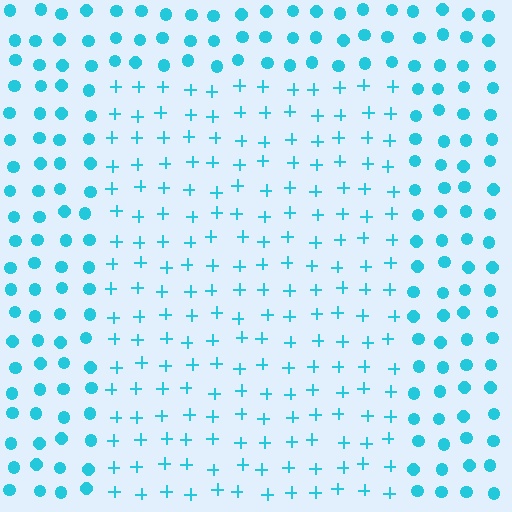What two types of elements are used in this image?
The image uses plus signs inside the rectangle region and circles outside it.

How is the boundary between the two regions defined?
The boundary is defined by a change in element shape: plus signs inside vs. circles outside. All elements share the same color and spacing.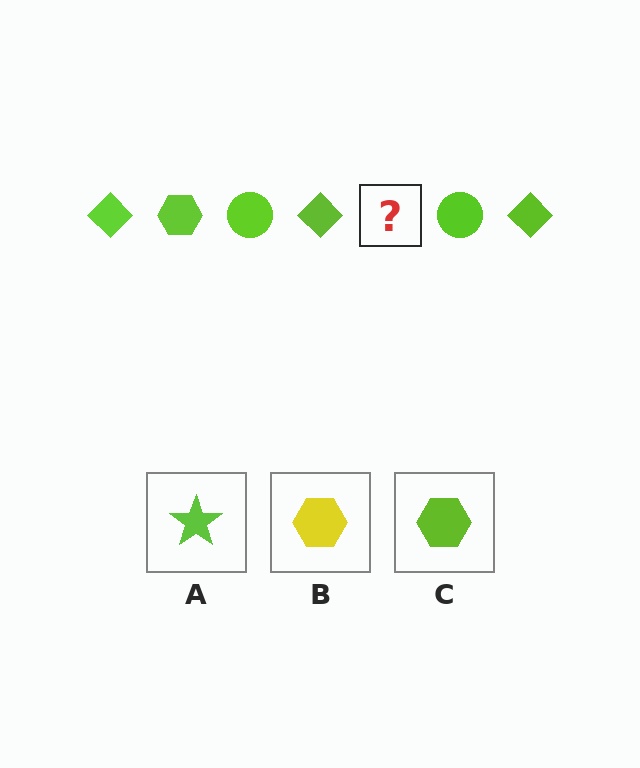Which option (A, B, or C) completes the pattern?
C.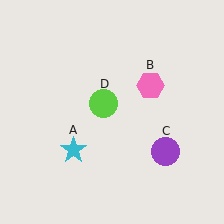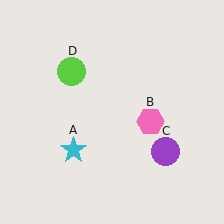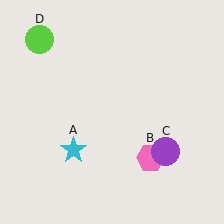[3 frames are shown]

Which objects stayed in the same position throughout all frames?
Cyan star (object A) and purple circle (object C) remained stationary.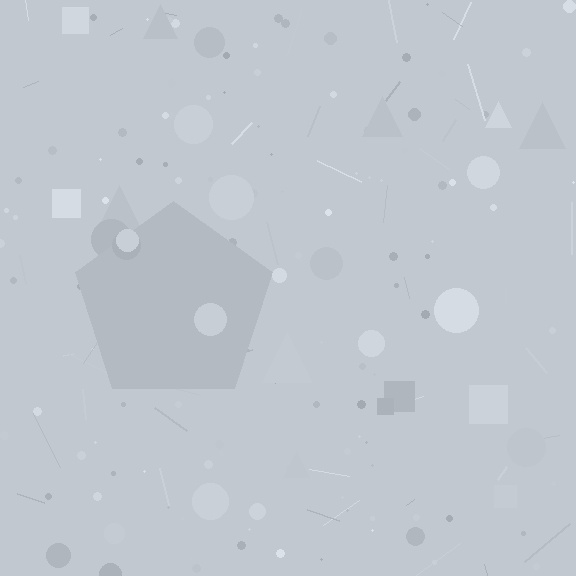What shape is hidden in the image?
A pentagon is hidden in the image.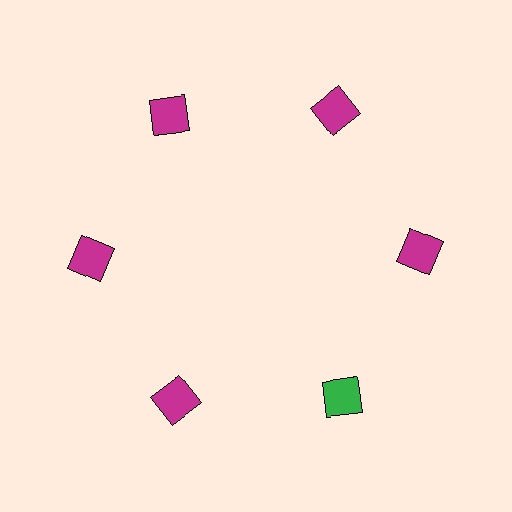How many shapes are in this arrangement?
There are 6 shapes arranged in a ring pattern.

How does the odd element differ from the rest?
It has a different color: green instead of magenta.